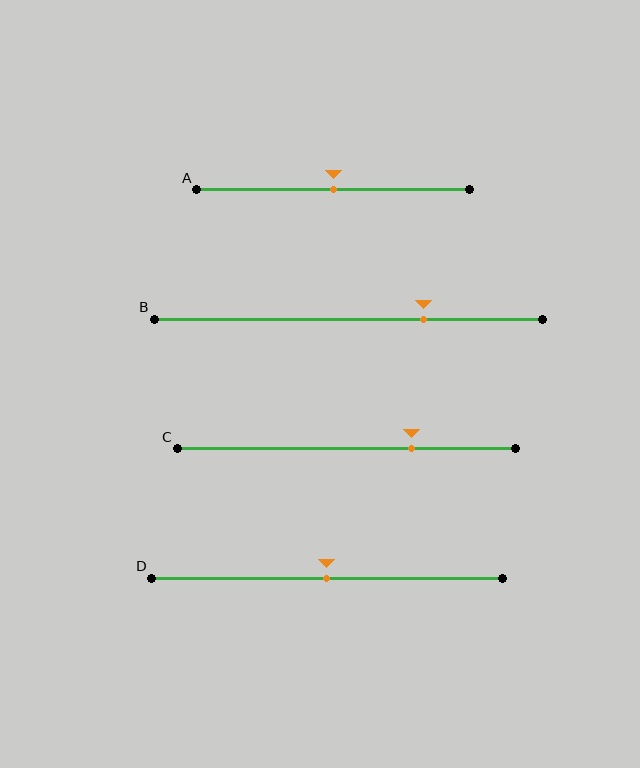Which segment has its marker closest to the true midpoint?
Segment A has its marker closest to the true midpoint.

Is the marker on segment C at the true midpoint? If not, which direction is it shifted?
No, the marker on segment C is shifted to the right by about 19% of the segment length.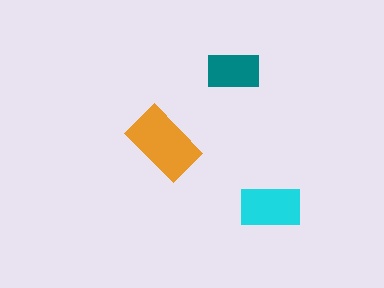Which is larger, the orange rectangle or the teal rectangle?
The orange one.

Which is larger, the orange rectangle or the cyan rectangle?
The orange one.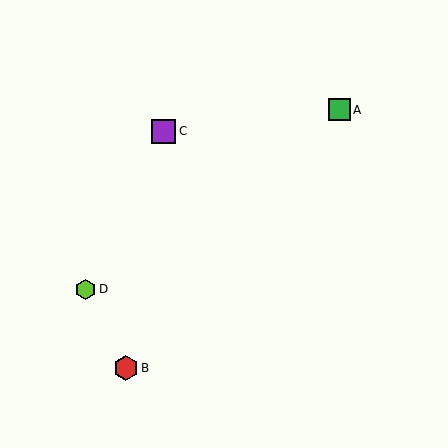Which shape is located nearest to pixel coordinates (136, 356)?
The red hexagon (labeled B) at (126, 368) is nearest to that location.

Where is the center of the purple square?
The center of the purple square is at (164, 131).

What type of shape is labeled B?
Shape B is a red hexagon.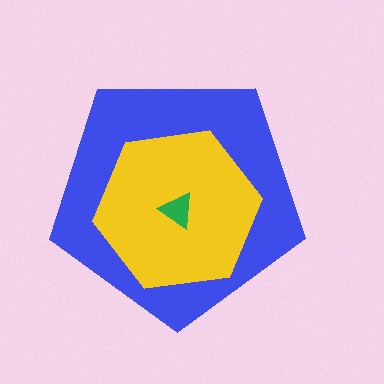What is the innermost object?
The green triangle.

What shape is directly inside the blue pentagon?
The yellow hexagon.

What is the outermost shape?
The blue pentagon.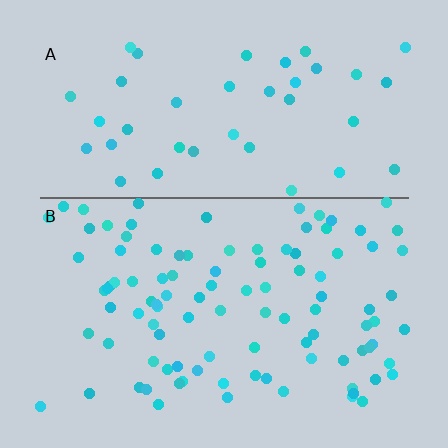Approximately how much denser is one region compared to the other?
Approximately 2.4× — region B over region A.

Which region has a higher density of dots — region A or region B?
B (the bottom).